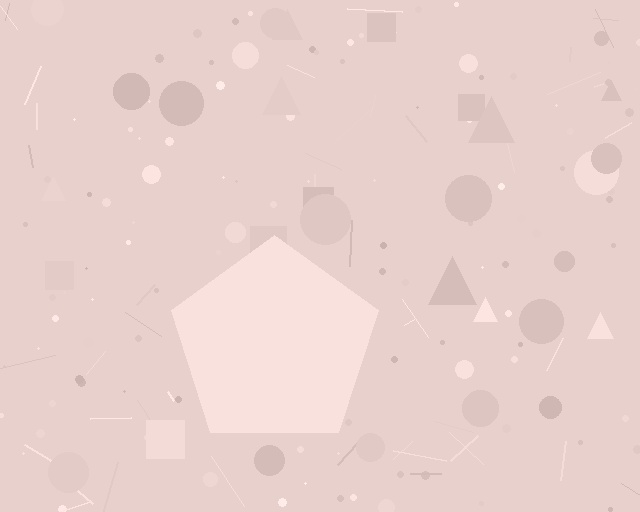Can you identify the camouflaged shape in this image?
The camouflaged shape is a pentagon.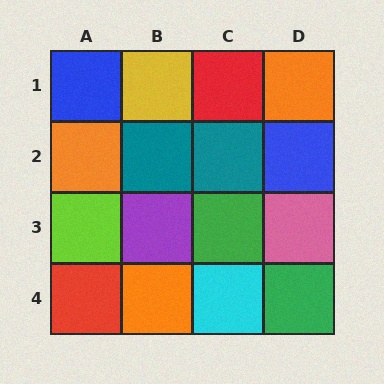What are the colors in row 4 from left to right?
Red, orange, cyan, green.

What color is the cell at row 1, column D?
Orange.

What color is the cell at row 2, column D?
Blue.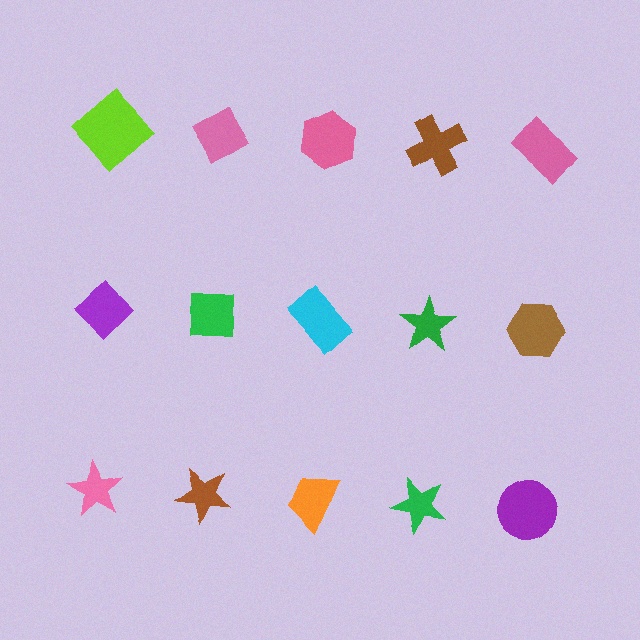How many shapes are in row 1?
5 shapes.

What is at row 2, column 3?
A cyan rectangle.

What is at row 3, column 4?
A green star.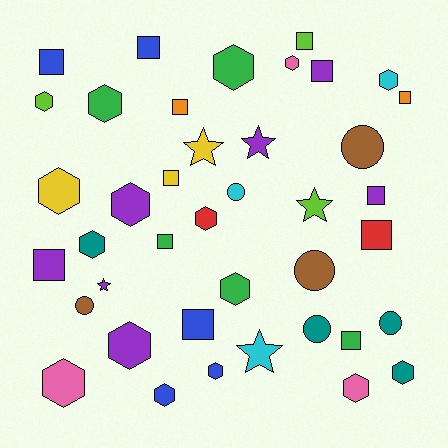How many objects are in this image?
There are 40 objects.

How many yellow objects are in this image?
There are 3 yellow objects.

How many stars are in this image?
There are 5 stars.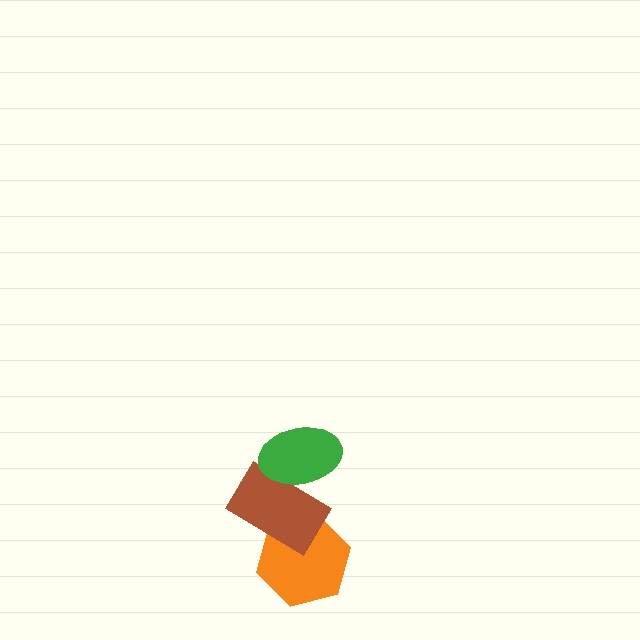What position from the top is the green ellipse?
The green ellipse is 1st from the top.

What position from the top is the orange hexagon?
The orange hexagon is 3rd from the top.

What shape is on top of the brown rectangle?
The green ellipse is on top of the brown rectangle.